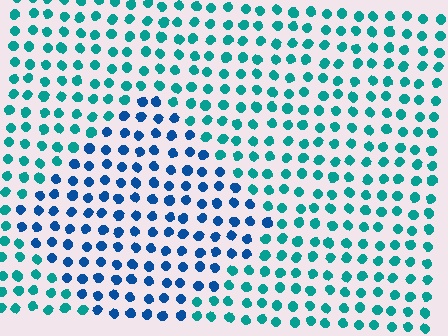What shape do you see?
I see a diamond.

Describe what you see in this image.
The image is filled with small teal elements in a uniform arrangement. A diamond-shaped region is visible where the elements are tinted to a slightly different hue, forming a subtle color boundary.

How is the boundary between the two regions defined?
The boundary is defined purely by a slight shift in hue (about 37 degrees). Spacing, size, and orientation are identical on both sides.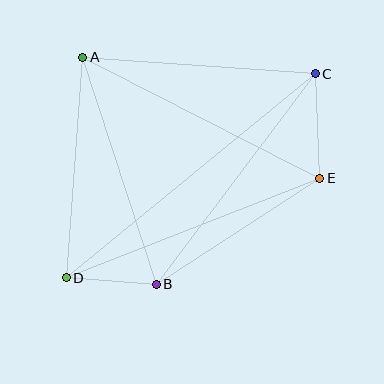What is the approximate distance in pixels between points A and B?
The distance between A and B is approximately 238 pixels.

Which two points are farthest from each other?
Points C and D are farthest from each other.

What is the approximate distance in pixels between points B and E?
The distance between B and E is approximately 195 pixels.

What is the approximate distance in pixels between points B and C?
The distance between B and C is approximately 264 pixels.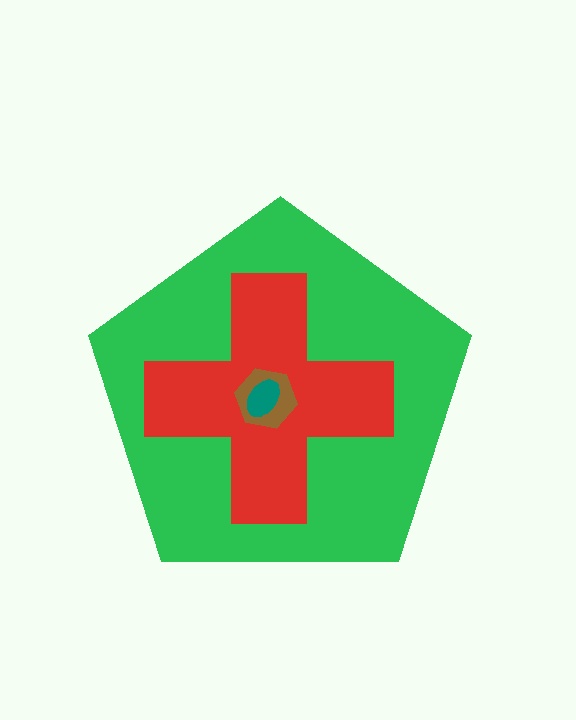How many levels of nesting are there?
4.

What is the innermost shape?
The teal ellipse.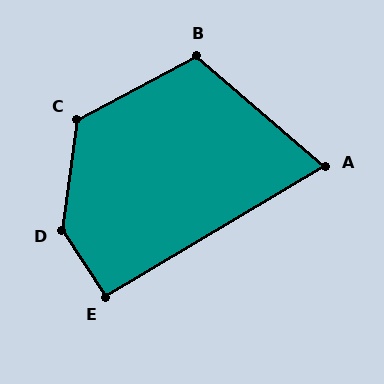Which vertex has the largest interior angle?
D, at approximately 138 degrees.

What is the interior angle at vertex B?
Approximately 112 degrees (obtuse).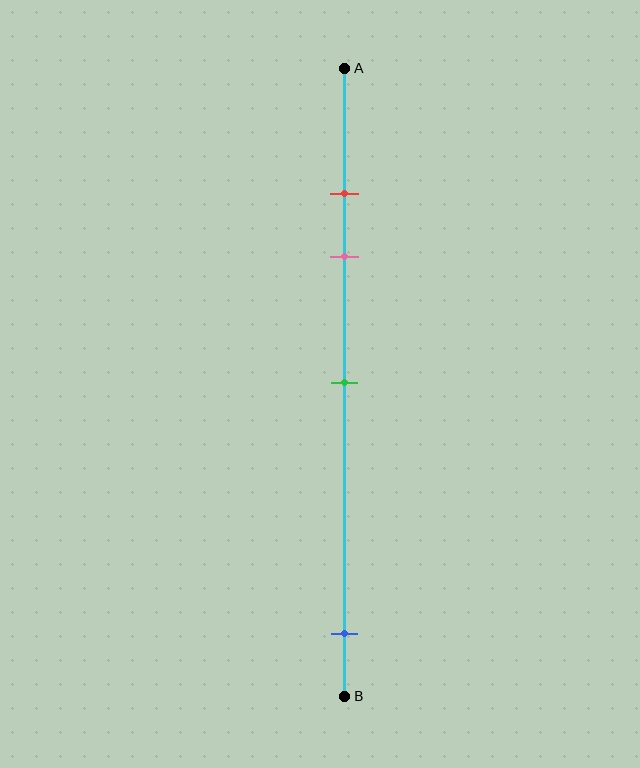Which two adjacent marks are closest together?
The red and pink marks are the closest adjacent pair.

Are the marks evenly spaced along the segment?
No, the marks are not evenly spaced.